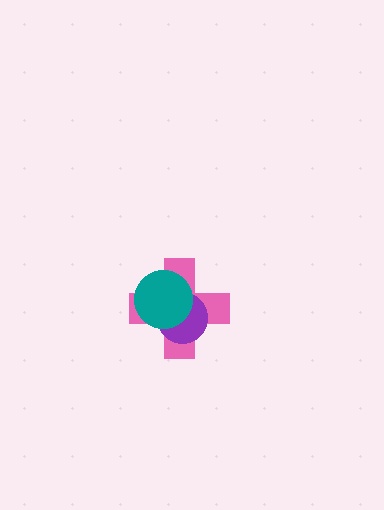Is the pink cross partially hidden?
Yes, it is partially covered by another shape.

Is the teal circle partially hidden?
No, no other shape covers it.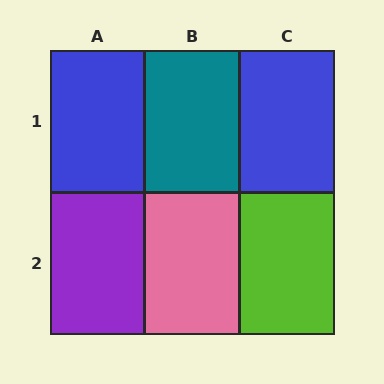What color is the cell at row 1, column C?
Blue.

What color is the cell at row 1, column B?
Teal.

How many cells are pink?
1 cell is pink.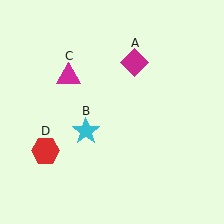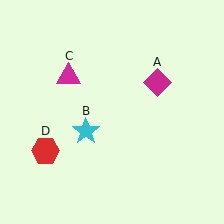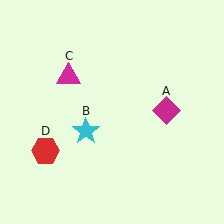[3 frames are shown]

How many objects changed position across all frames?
1 object changed position: magenta diamond (object A).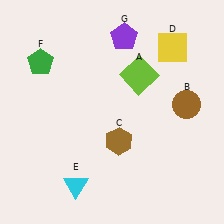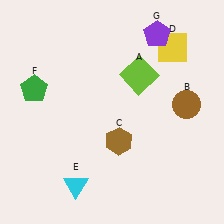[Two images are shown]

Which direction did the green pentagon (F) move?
The green pentagon (F) moved down.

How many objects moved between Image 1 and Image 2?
2 objects moved between the two images.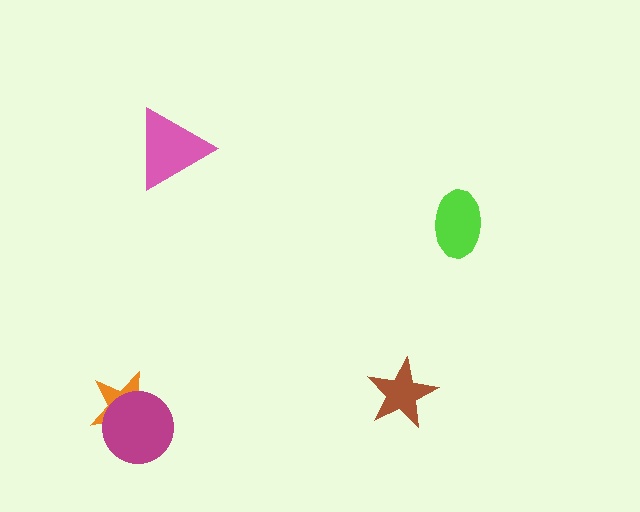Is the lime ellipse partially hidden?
No, no other shape covers it.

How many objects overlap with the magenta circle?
1 object overlaps with the magenta circle.